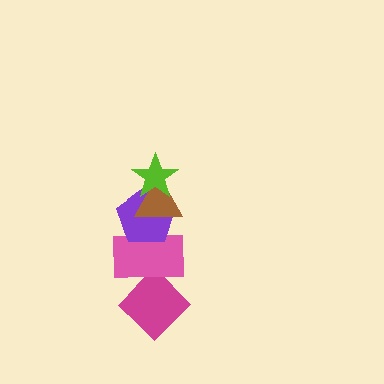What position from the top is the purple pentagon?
The purple pentagon is 3rd from the top.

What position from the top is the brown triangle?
The brown triangle is 2nd from the top.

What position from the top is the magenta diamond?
The magenta diamond is 5th from the top.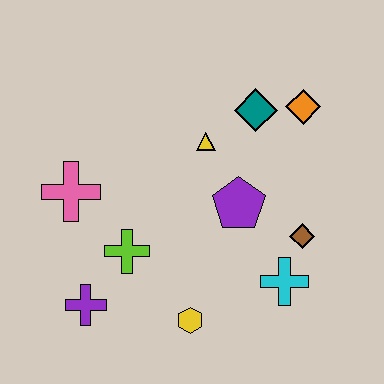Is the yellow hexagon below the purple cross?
Yes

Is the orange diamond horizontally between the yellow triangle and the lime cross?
No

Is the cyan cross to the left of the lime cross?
No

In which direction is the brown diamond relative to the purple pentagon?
The brown diamond is to the right of the purple pentagon.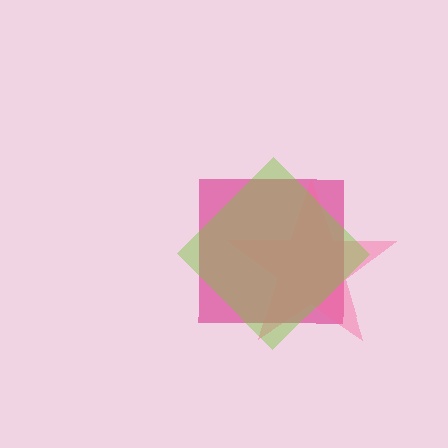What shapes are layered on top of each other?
The layered shapes are: a magenta square, a pink star, a lime diamond.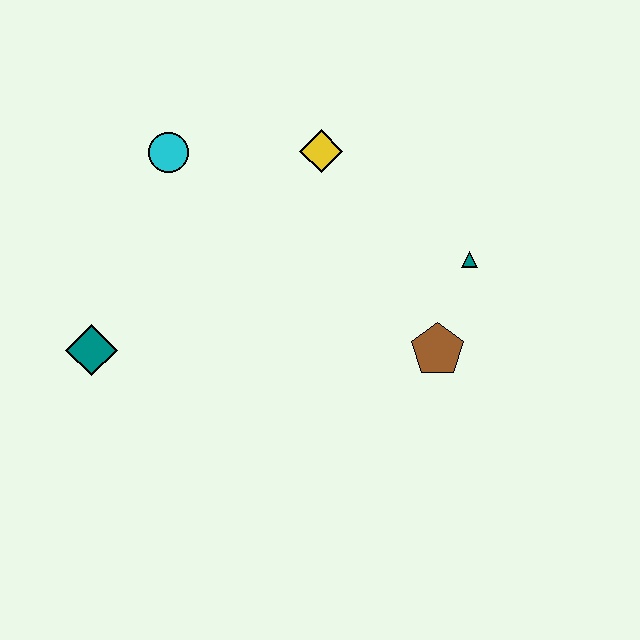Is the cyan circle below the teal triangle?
No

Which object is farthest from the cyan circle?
The brown pentagon is farthest from the cyan circle.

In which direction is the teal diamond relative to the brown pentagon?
The teal diamond is to the left of the brown pentagon.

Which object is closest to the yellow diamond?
The cyan circle is closest to the yellow diamond.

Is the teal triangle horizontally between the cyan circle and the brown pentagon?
No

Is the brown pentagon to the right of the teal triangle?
No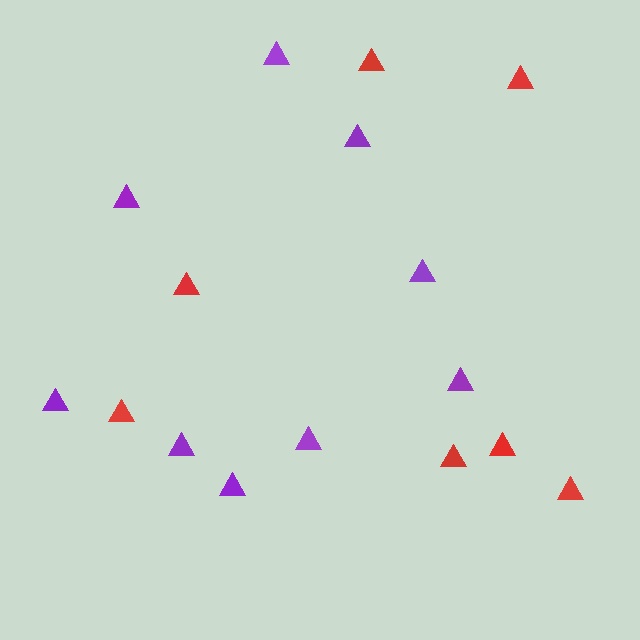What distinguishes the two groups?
There are 2 groups: one group of purple triangles (9) and one group of red triangles (7).